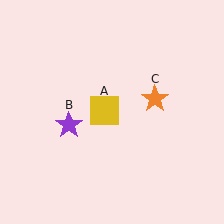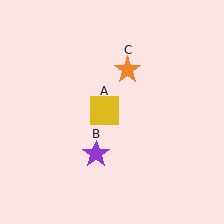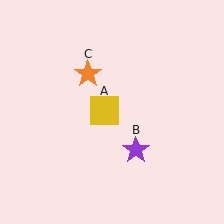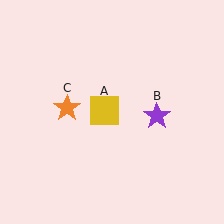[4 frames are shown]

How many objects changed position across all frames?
2 objects changed position: purple star (object B), orange star (object C).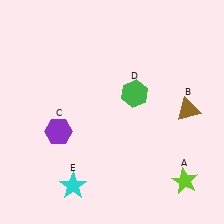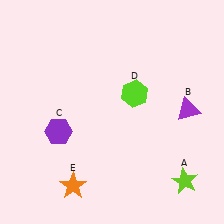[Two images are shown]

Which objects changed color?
B changed from brown to purple. D changed from green to lime. E changed from cyan to orange.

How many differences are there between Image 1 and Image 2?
There are 3 differences between the two images.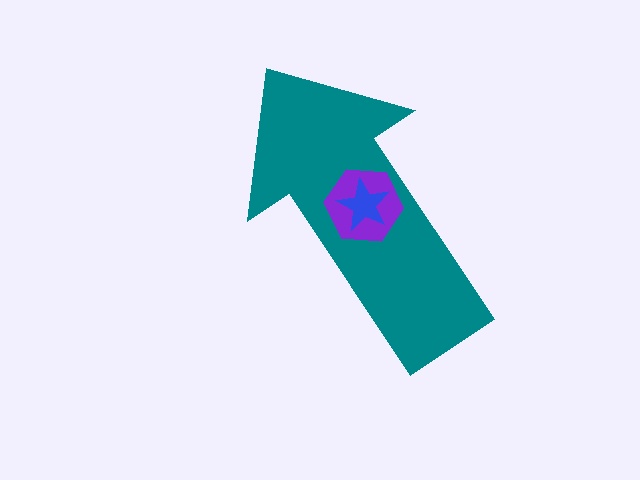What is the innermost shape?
The blue star.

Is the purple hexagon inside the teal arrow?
Yes.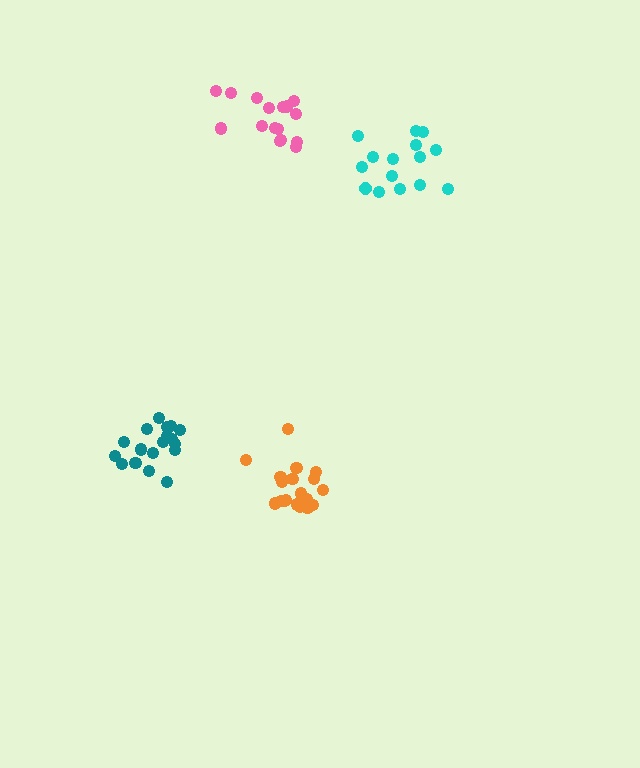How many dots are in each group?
Group 1: 20 dots, Group 2: 15 dots, Group 3: 18 dots, Group 4: 16 dots (69 total).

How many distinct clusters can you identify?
There are 4 distinct clusters.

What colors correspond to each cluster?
The clusters are colored: orange, cyan, teal, pink.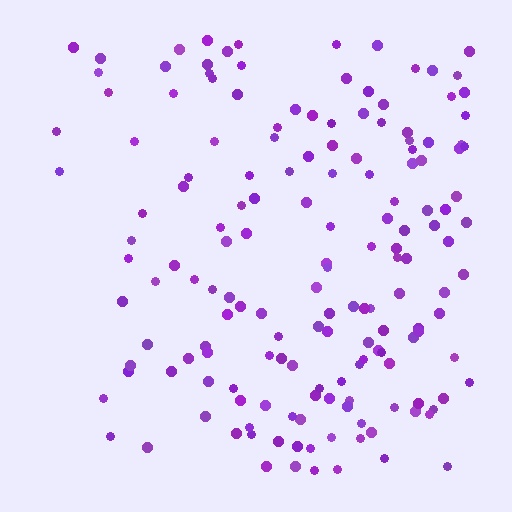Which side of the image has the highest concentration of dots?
The right.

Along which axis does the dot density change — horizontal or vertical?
Horizontal.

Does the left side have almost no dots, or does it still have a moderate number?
Still a moderate number, just noticeably fewer than the right.